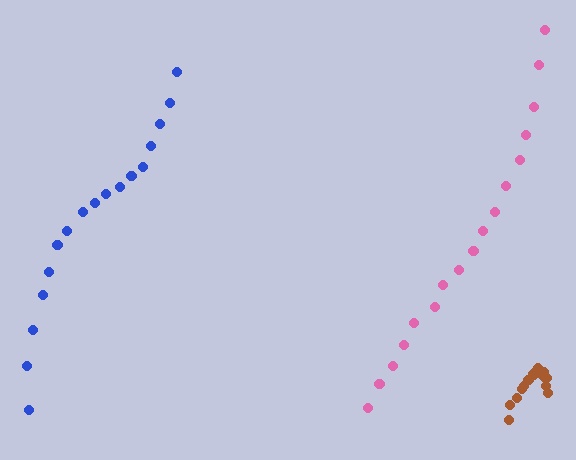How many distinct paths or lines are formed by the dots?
There are 3 distinct paths.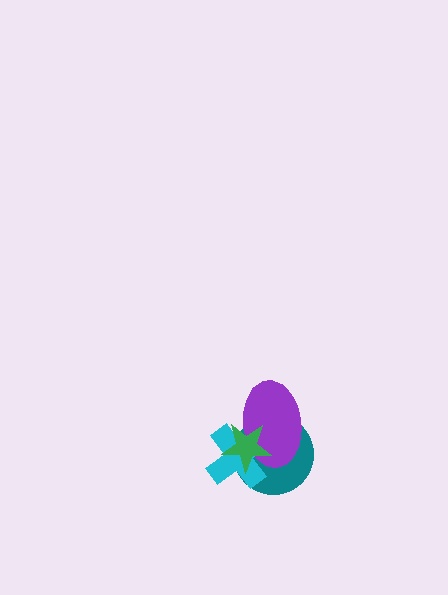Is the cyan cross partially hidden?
Yes, it is partially covered by another shape.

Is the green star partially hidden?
No, no other shape covers it.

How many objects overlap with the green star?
3 objects overlap with the green star.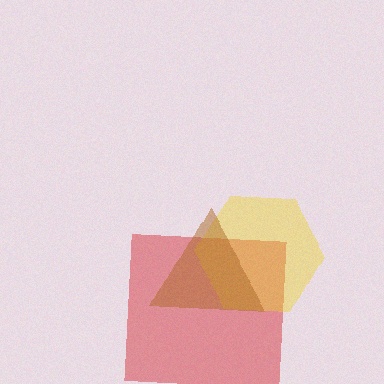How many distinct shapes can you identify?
There are 3 distinct shapes: a red square, a yellow hexagon, a brown triangle.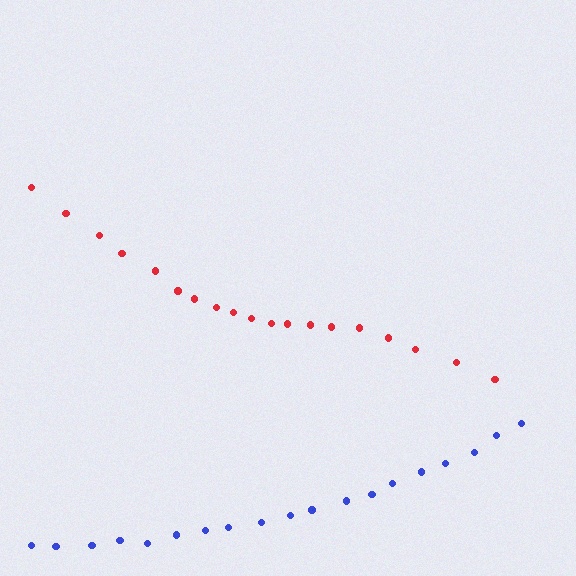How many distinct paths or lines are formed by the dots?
There are 2 distinct paths.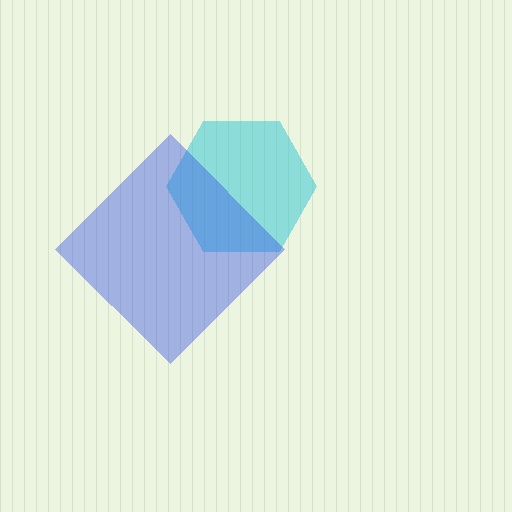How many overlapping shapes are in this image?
There are 2 overlapping shapes in the image.